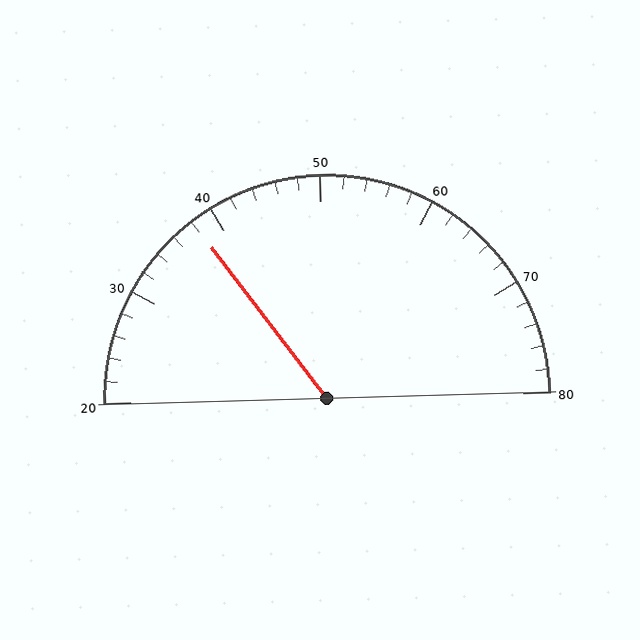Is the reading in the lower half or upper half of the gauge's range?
The reading is in the lower half of the range (20 to 80).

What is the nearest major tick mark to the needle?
The nearest major tick mark is 40.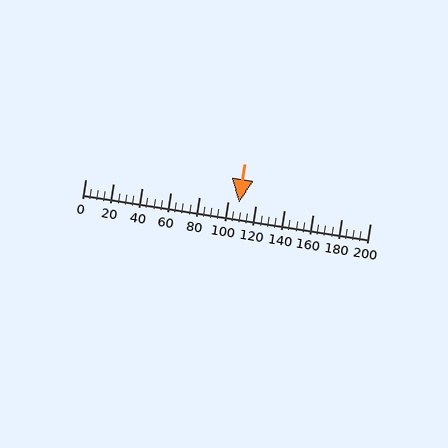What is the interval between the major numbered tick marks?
The major tick marks are spaced 20 units apart.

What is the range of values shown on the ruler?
The ruler shows values from 0 to 200.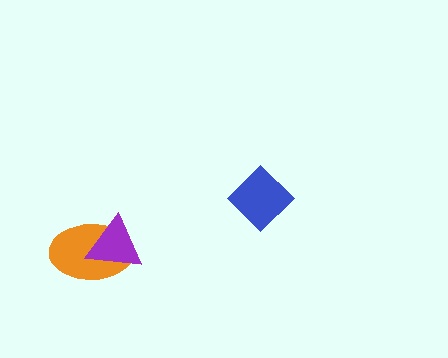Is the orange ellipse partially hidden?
Yes, it is partially covered by another shape.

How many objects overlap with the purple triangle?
1 object overlaps with the purple triangle.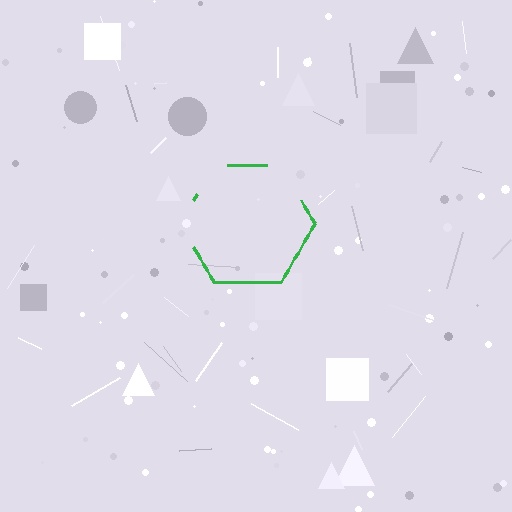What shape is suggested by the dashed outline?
The dashed outline suggests a hexagon.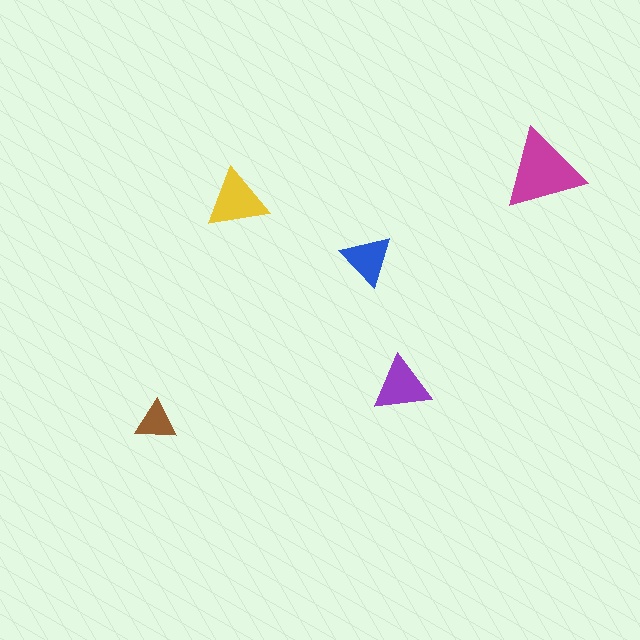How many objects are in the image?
There are 5 objects in the image.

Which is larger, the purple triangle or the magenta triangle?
The magenta one.